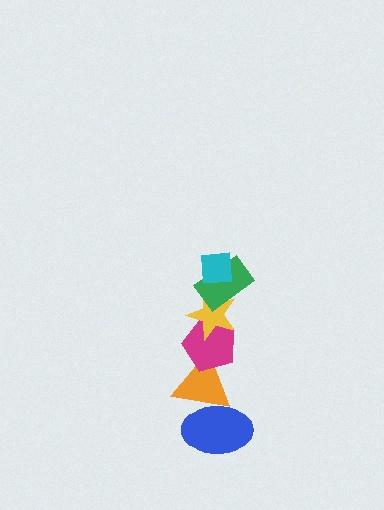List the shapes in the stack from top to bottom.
From top to bottom: the cyan square, the green rectangle, the yellow star, the magenta pentagon, the orange triangle, the blue ellipse.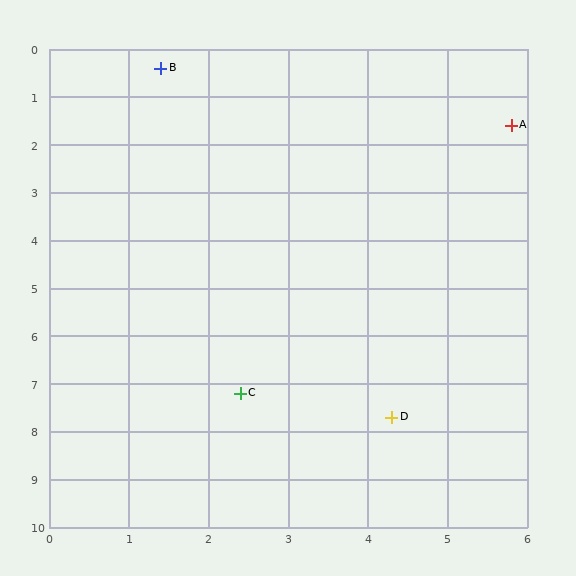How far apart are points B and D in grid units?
Points B and D are about 7.9 grid units apart.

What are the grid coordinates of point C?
Point C is at approximately (2.4, 7.2).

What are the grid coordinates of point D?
Point D is at approximately (4.3, 7.7).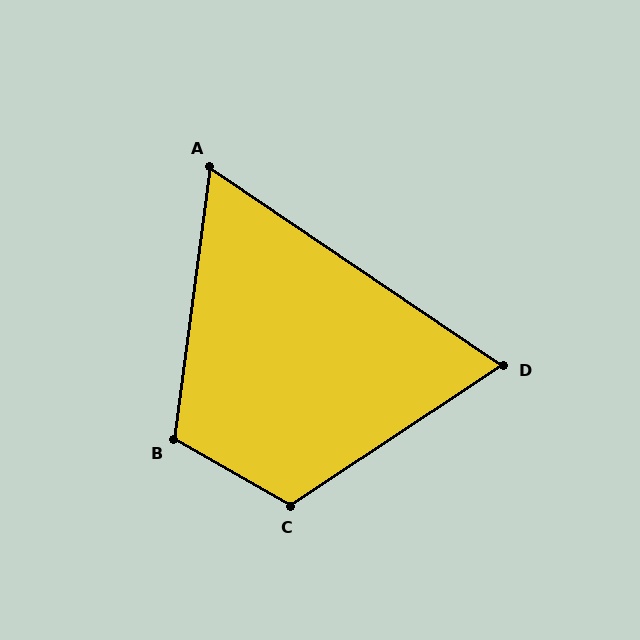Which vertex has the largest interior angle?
C, at approximately 117 degrees.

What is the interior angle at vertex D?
Approximately 68 degrees (acute).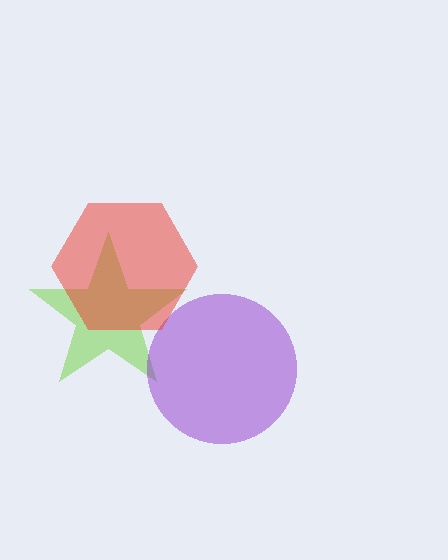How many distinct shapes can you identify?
There are 3 distinct shapes: a lime star, a purple circle, a red hexagon.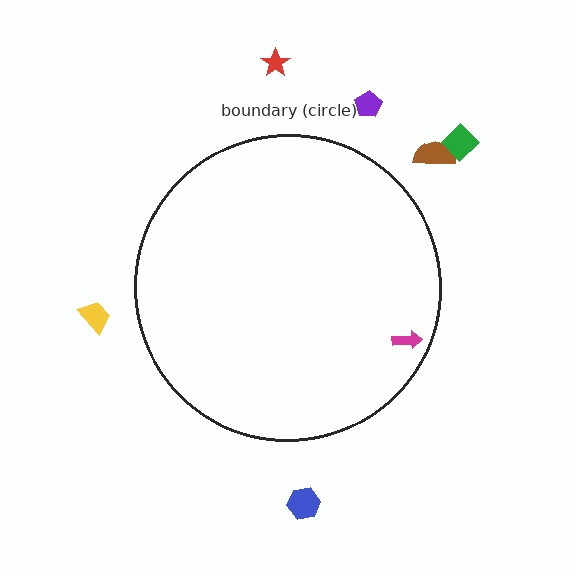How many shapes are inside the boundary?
1 inside, 6 outside.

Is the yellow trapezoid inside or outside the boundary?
Outside.